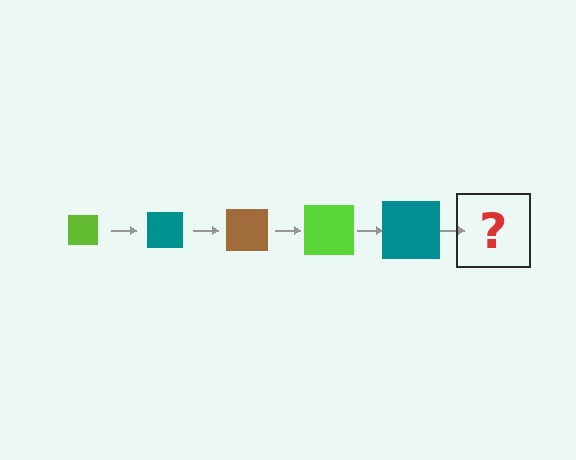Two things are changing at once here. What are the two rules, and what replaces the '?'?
The two rules are that the square grows larger each step and the color cycles through lime, teal, and brown. The '?' should be a brown square, larger than the previous one.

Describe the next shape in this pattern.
It should be a brown square, larger than the previous one.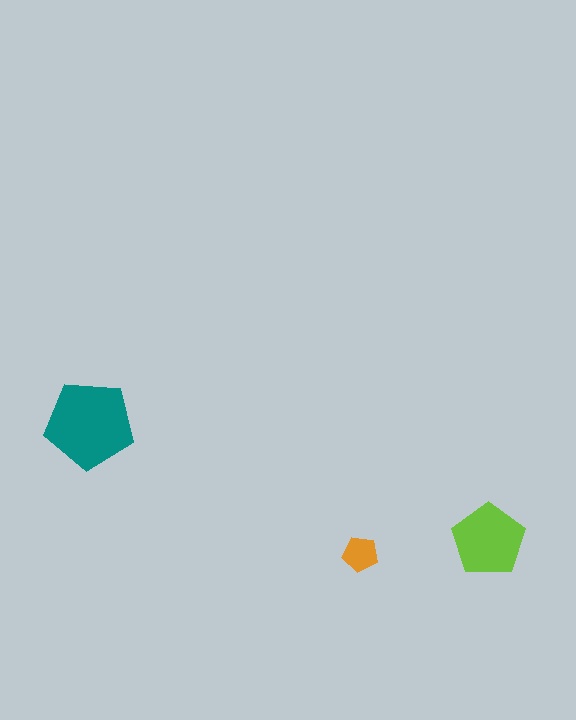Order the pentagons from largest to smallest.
the teal one, the lime one, the orange one.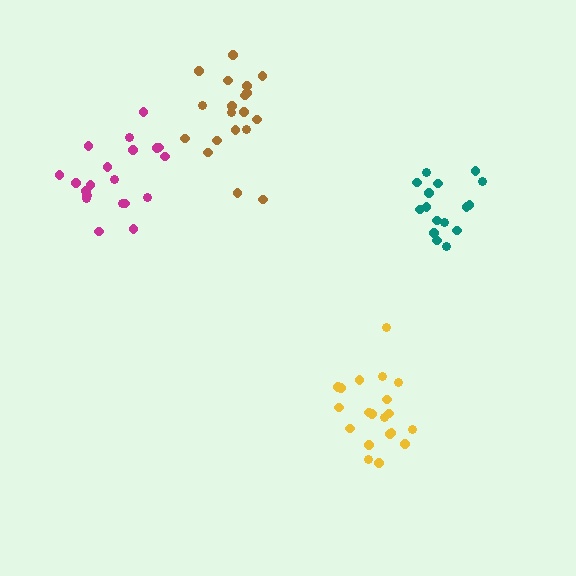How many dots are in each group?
Group 1: 20 dots, Group 2: 19 dots, Group 3: 21 dots, Group 4: 16 dots (76 total).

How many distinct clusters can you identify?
There are 4 distinct clusters.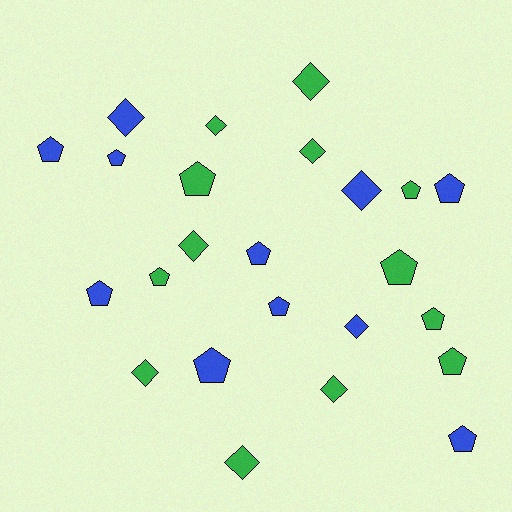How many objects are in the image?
There are 24 objects.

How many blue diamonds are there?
There are 3 blue diamonds.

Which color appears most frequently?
Green, with 13 objects.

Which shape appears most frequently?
Pentagon, with 14 objects.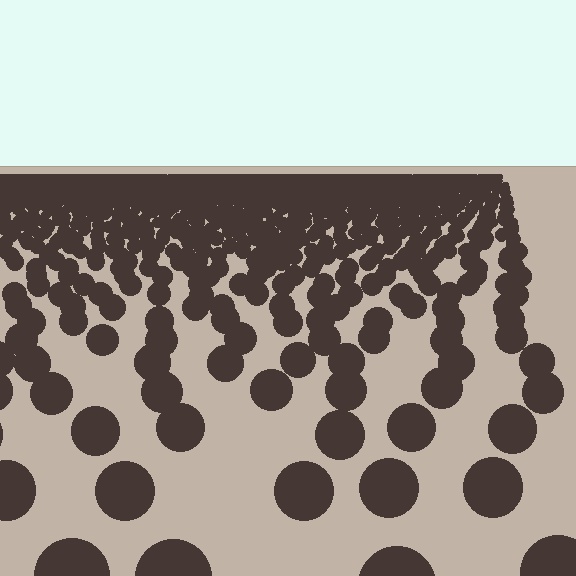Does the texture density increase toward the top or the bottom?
Density increases toward the top.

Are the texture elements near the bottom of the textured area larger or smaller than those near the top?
Larger. Near the bottom, elements are closer to the viewer and appear at a bigger on-screen size.